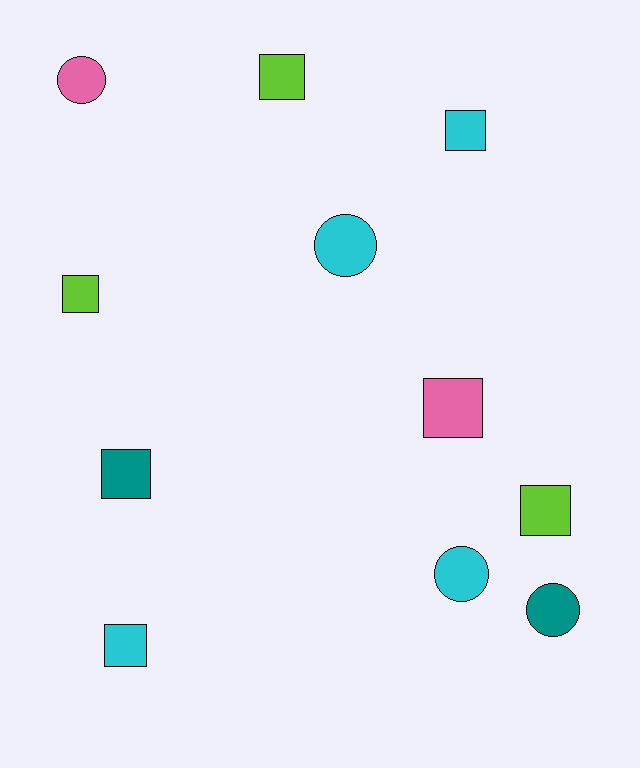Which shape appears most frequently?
Square, with 7 objects.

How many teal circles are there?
There is 1 teal circle.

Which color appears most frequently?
Cyan, with 4 objects.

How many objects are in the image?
There are 11 objects.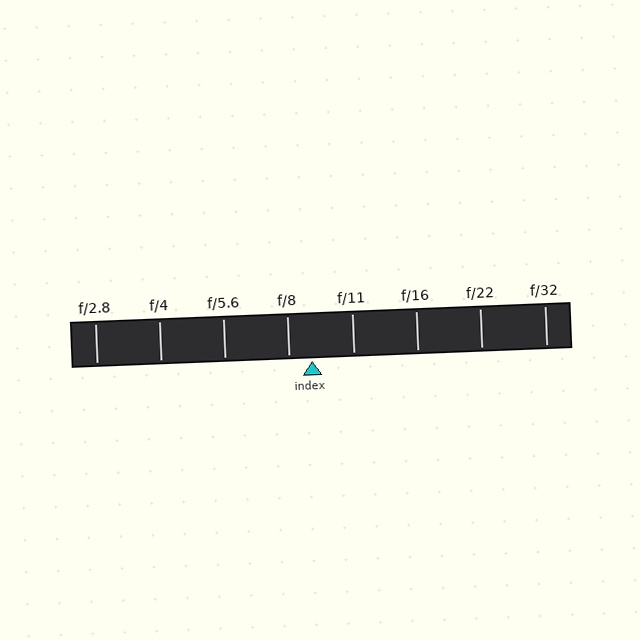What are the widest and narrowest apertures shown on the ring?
The widest aperture shown is f/2.8 and the narrowest is f/32.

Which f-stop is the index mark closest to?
The index mark is closest to f/8.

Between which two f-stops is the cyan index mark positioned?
The index mark is between f/8 and f/11.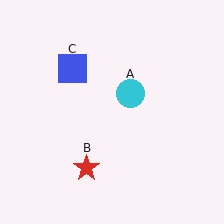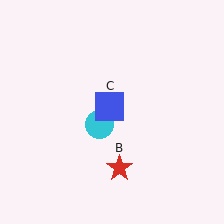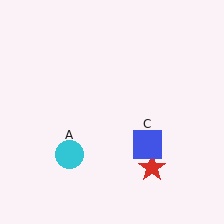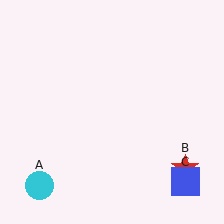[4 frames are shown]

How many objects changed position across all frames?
3 objects changed position: cyan circle (object A), red star (object B), blue square (object C).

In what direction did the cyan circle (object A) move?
The cyan circle (object A) moved down and to the left.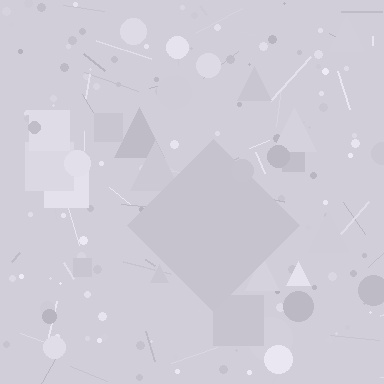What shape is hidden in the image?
A diamond is hidden in the image.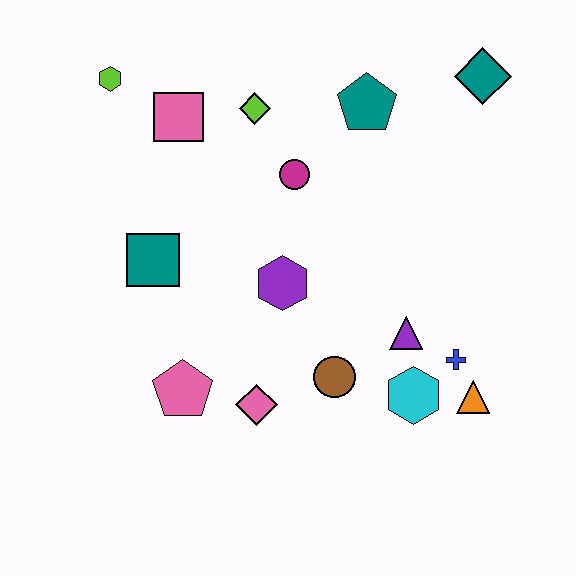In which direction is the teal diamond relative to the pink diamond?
The teal diamond is above the pink diamond.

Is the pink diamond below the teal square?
Yes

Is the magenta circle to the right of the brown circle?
No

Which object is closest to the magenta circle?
The lime diamond is closest to the magenta circle.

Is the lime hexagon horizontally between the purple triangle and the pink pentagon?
No